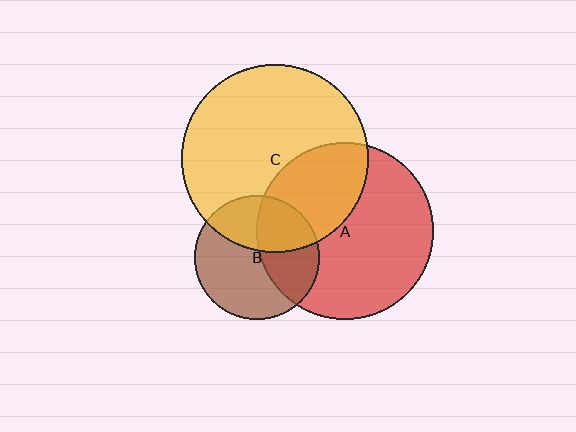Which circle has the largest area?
Circle C (yellow).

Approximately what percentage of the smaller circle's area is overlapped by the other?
Approximately 40%.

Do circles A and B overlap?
Yes.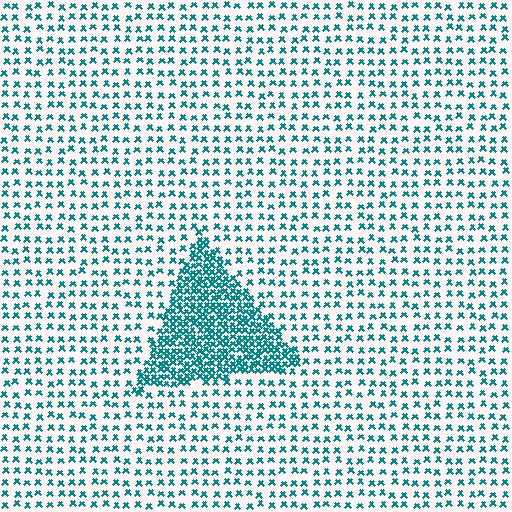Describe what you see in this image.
The image contains small teal elements arranged at two different densities. A triangle-shaped region is visible where the elements are more densely packed than the surrounding area.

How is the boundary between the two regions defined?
The boundary is defined by a change in element density (approximately 2.9x ratio). All elements are the same color, size, and shape.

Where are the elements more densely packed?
The elements are more densely packed inside the triangle boundary.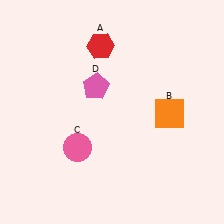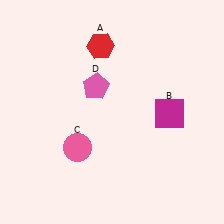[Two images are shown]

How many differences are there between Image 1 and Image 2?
There is 1 difference between the two images.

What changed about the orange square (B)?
In Image 1, B is orange. In Image 2, it changed to magenta.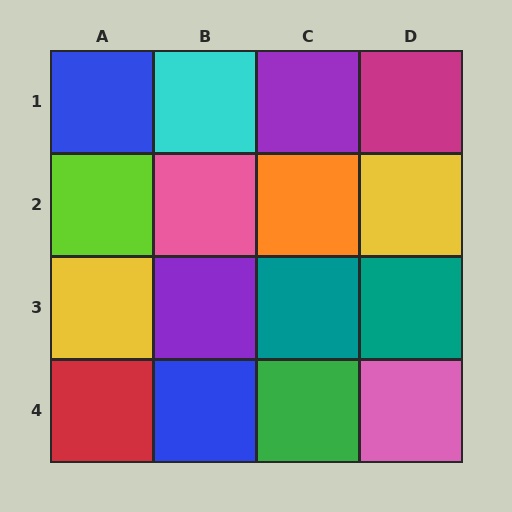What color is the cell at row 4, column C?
Green.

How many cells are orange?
1 cell is orange.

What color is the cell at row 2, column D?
Yellow.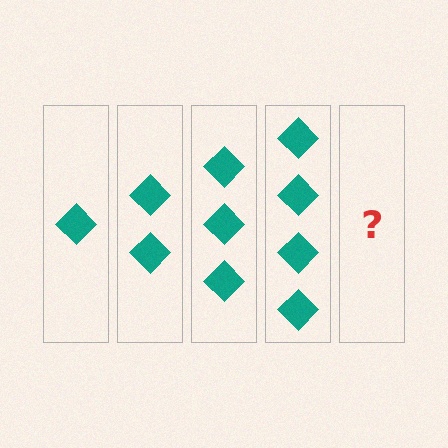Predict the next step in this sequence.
The next step is 5 diamonds.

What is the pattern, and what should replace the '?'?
The pattern is that each step adds one more diamond. The '?' should be 5 diamonds.